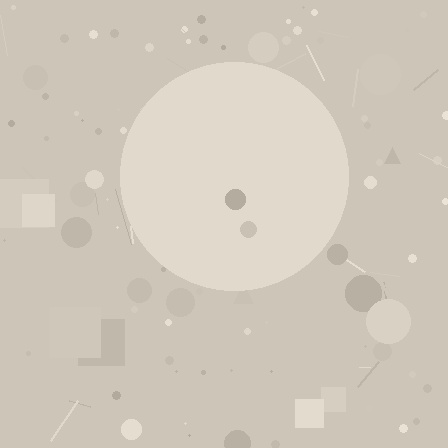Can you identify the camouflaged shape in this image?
The camouflaged shape is a circle.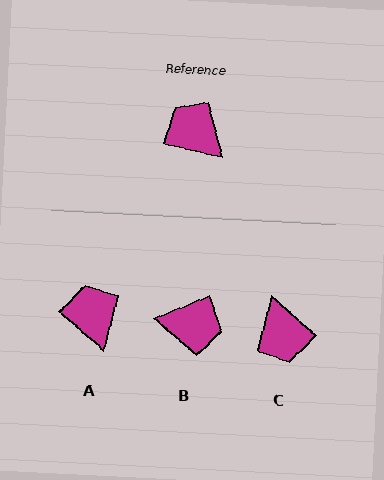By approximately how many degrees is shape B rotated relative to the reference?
Approximately 145 degrees clockwise.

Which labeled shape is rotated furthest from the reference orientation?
C, about 151 degrees away.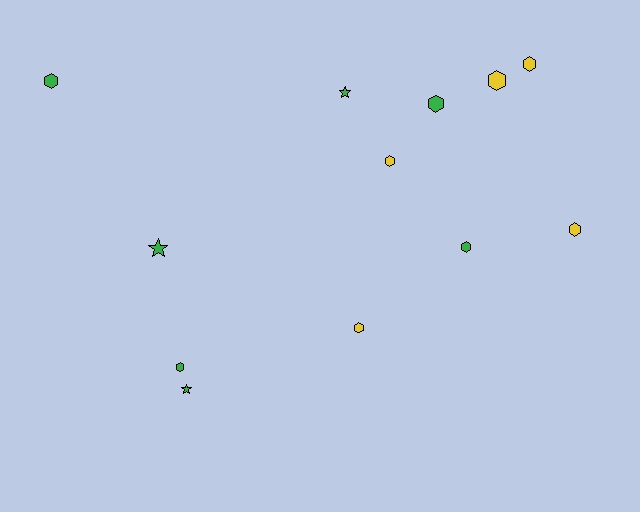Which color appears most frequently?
Green, with 7 objects.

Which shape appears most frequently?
Hexagon, with 9 objects.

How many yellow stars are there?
There are no yellow stars.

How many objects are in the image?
There are 12 objects.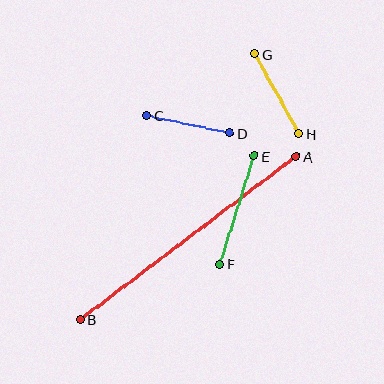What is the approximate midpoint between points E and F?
The midpoint is at approximately (237, 210) pixels.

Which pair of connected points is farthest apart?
Points A and B are farthest apart.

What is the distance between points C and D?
The distance is approximately 85 pixels.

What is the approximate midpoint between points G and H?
The midpoint is at approximately (277, 94) pixels.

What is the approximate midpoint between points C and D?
The midpoint is at approximately (188, 124) pixels.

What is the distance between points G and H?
The distance is approximately 91 pixels.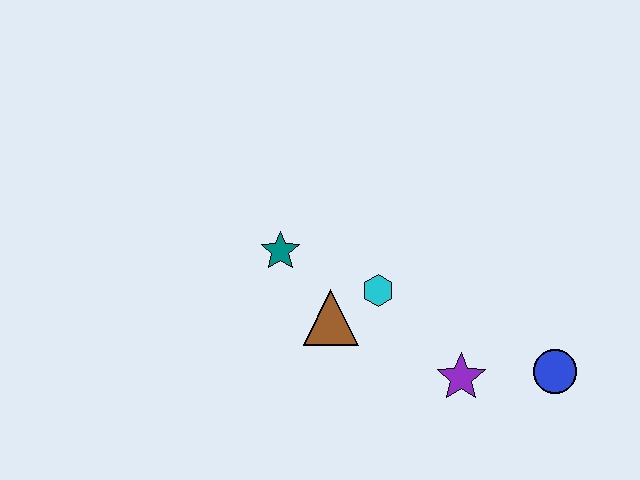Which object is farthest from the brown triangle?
The blue circle is farthest from the brown triangle.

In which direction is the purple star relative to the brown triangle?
The purple star is to the right of the brown triangle.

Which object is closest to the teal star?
The brown triangle is closest to the teal star.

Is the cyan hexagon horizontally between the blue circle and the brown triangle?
Yes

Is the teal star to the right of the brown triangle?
No